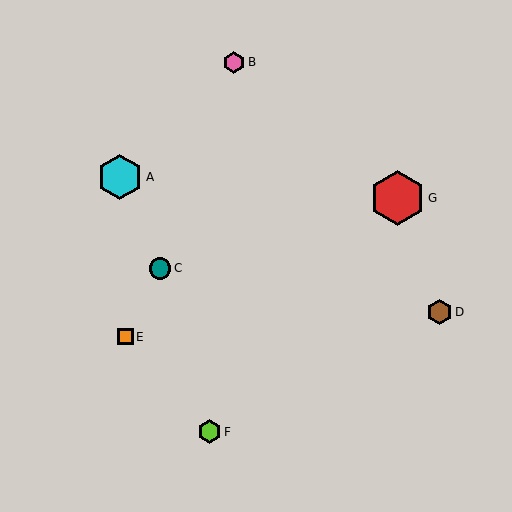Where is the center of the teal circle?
The center of the teal circle is at (160, 268).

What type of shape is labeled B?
Shape B is a pink hexagon.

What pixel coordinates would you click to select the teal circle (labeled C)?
Click at (160, 268) to select the teal circle C.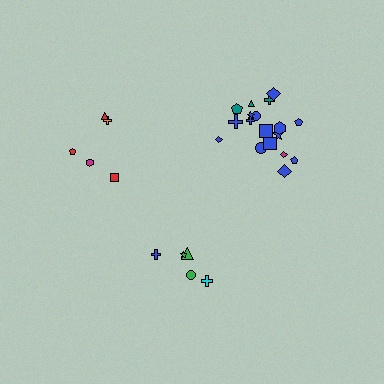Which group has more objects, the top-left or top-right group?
The top-right group.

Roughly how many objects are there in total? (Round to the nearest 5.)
Roughly 30 objects in total.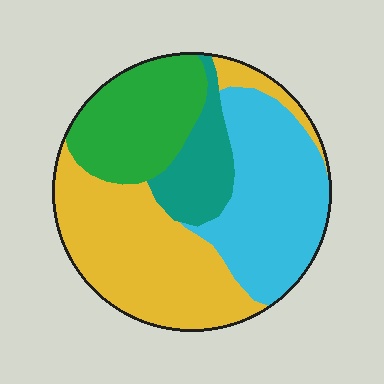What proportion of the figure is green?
Green takes up about one fifth (1/5) of the figure.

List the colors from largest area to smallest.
From largest to smallest: yellow, cyan, green, teal.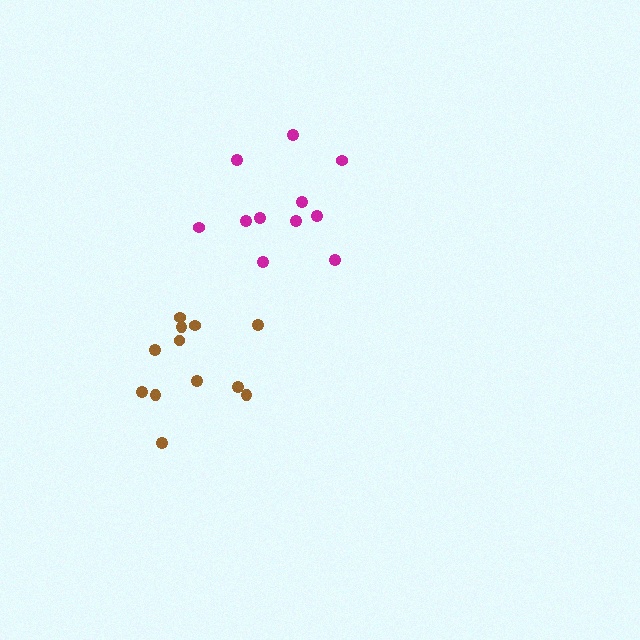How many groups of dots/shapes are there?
There are 2 groups.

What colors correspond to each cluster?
The clusters are colored: brown, magenta.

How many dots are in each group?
Group 1: 12 dots, Group 2: 11 dots (23 total).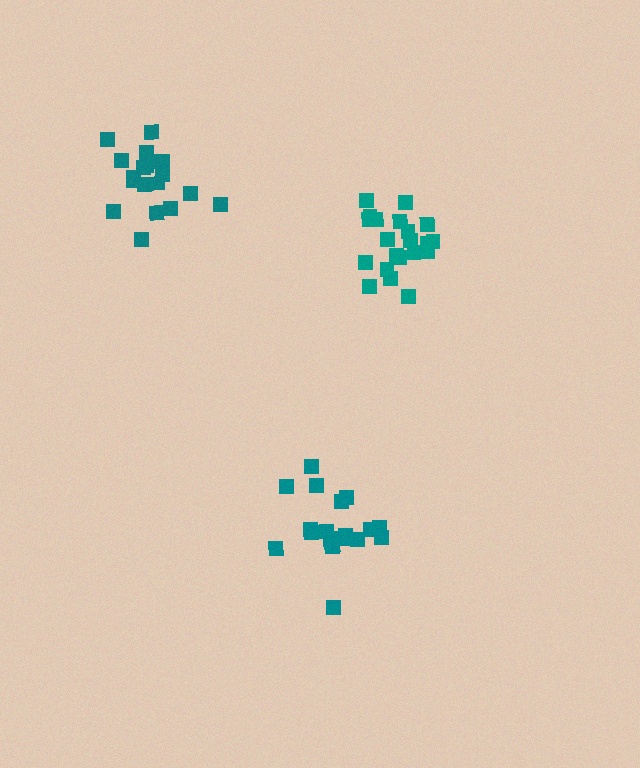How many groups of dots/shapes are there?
There are 3 groups.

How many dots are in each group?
Group 1: 20 dots, Group 2: 21 dots, Group 3: 19 dots (60 total).